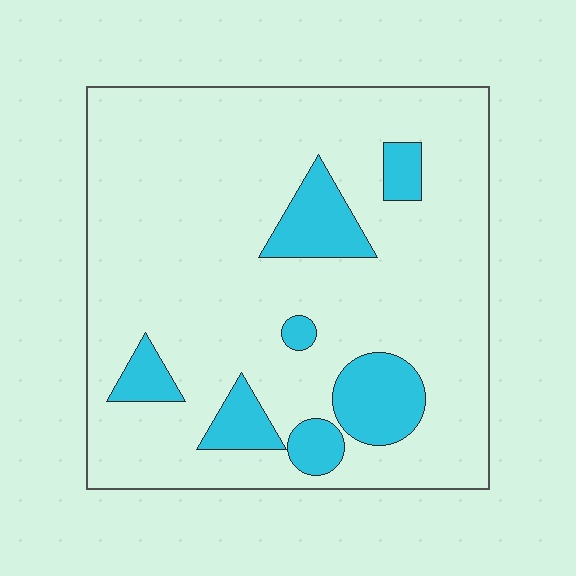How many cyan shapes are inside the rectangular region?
7.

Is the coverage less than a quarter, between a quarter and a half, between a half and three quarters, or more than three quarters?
Less than a quarter.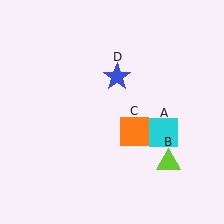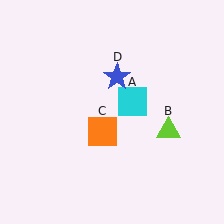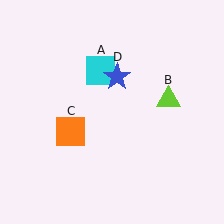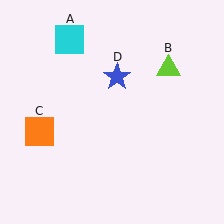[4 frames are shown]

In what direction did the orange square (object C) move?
The orange square (object C) moved left.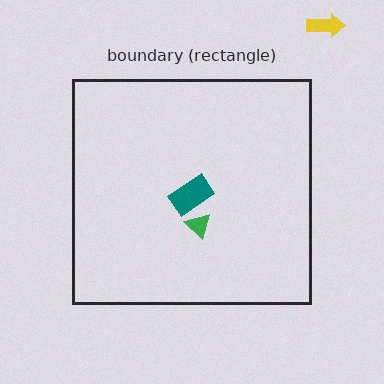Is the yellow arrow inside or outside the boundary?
Outside.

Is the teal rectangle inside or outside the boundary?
Inside.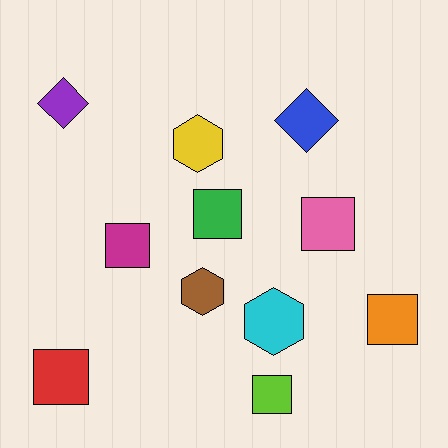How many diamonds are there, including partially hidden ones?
There are 2 diamonds.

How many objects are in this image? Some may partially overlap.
There are 11 objects.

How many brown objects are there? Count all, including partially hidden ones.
There is 1 brown object.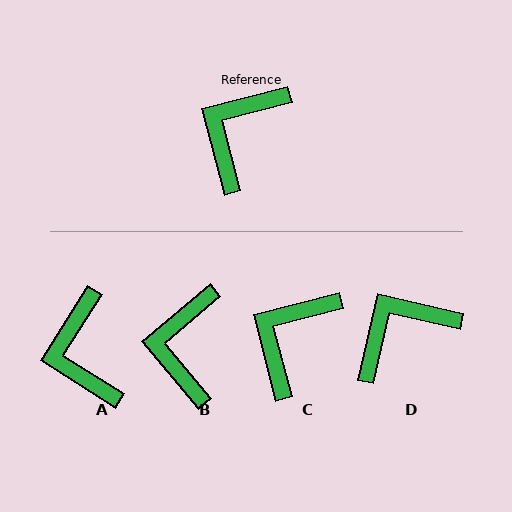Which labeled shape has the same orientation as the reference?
C.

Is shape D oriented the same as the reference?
No, it is off by about 28 degrees.